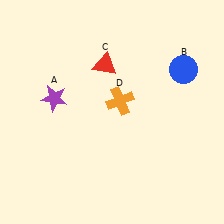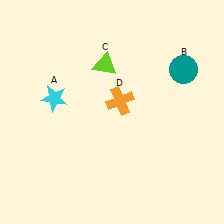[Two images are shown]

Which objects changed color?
A changed from purple to cyan. B changed from blue to teal. C changed from red to lime.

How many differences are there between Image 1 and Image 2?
There are 3 differences between the two images.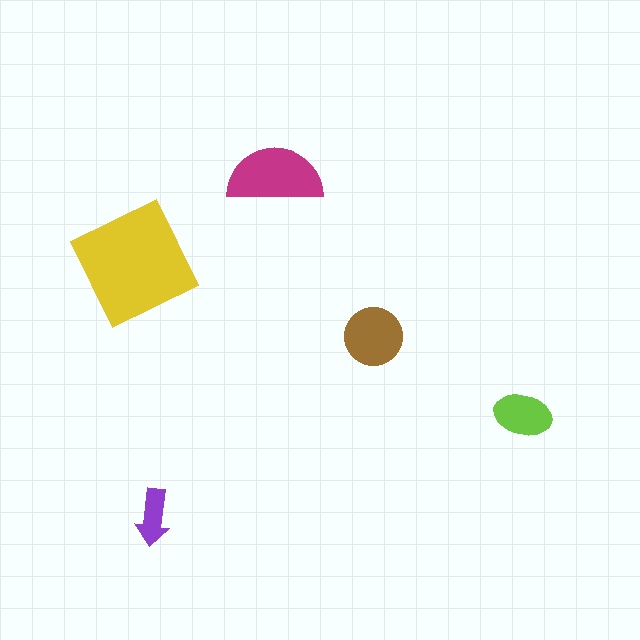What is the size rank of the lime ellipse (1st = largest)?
4th.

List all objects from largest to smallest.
The yellow square, the magenta semicircle, the brown circle, the lime ellipse, the purple arrow.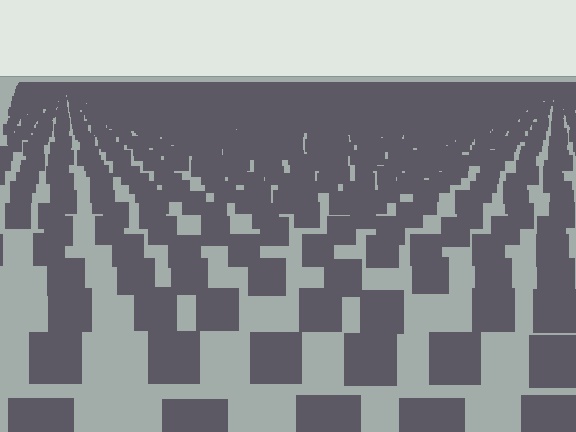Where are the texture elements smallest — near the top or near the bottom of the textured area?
Near the top.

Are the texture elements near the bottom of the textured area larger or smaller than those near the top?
Larger. Near the bottom, elements are closer to the viewer and appear at a bigger on-screen size.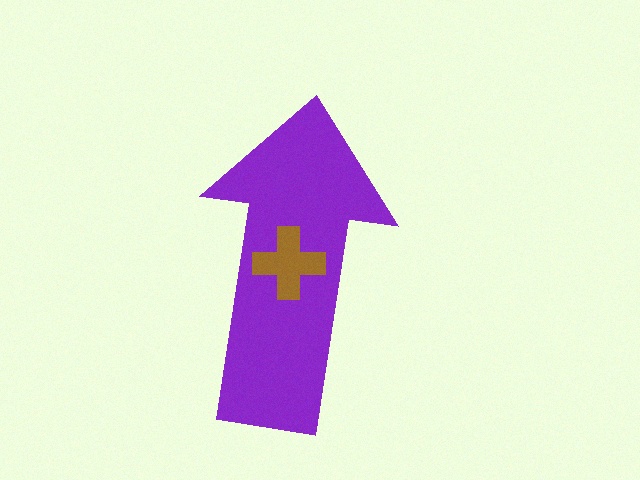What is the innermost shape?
The brown cross.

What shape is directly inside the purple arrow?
The brown cross.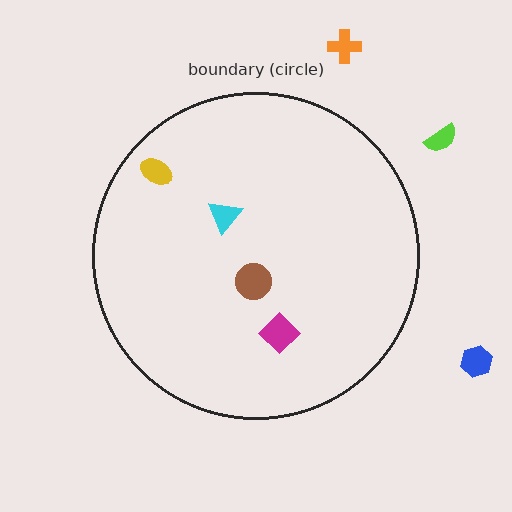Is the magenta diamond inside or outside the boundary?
Inside.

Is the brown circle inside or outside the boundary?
Inside.